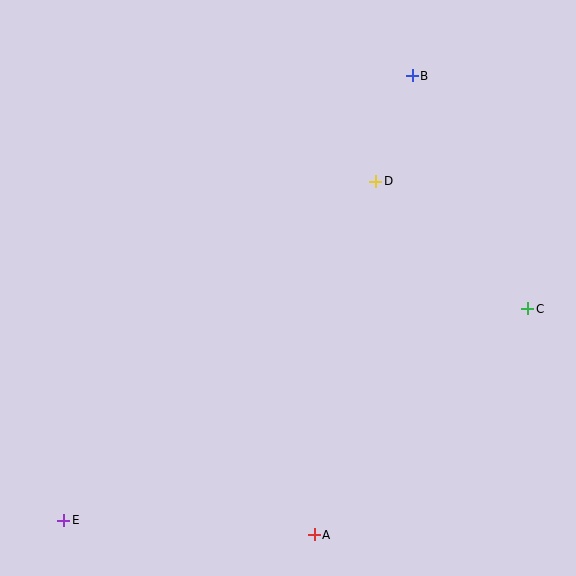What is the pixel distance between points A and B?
The distance between A and B is 470 pixels.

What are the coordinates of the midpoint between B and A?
The midpoint between B and A is at (363, 305).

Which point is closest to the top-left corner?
Point D is closest to the top-left corner.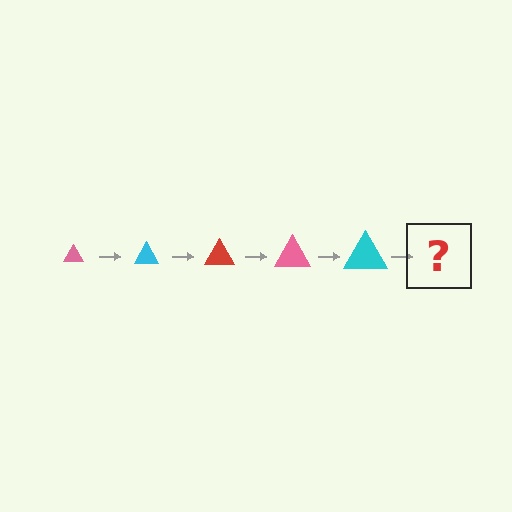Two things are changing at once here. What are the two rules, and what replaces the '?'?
The two rules are that the triangle grows larger each step and the color cycles through pink, cyan, and red. The '?' should be a red triangle, larger than the previous one.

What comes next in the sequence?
The next element should be a red triangle, larger than the previous one.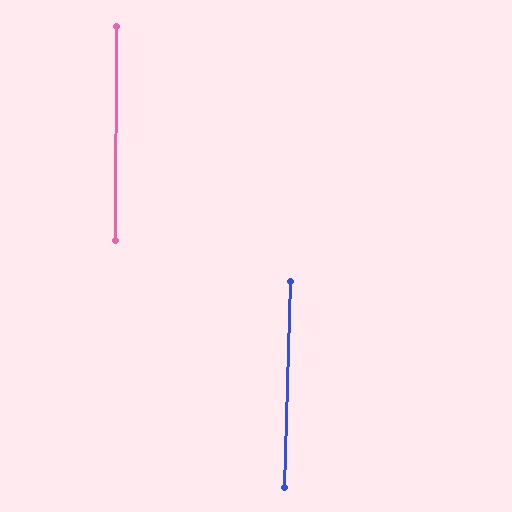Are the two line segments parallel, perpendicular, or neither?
Parallel — their directions differ by only 1.4°.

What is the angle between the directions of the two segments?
Approximately 1 degree.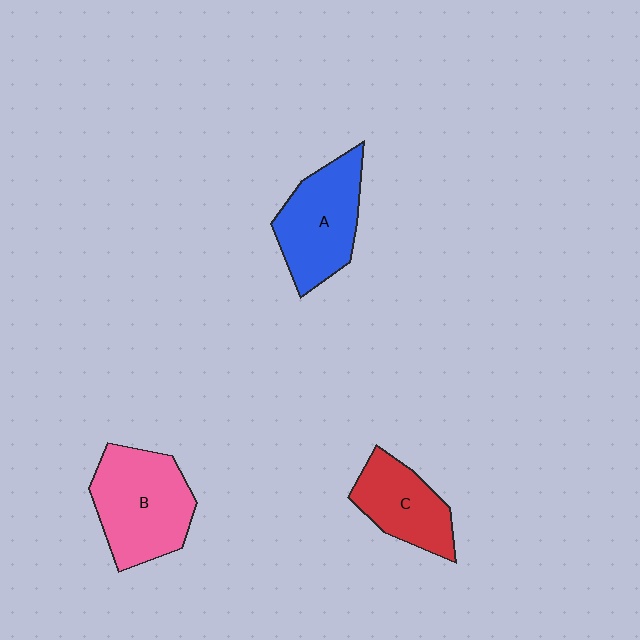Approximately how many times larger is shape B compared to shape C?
Approximately 1.4 times.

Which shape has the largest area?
Shape B (pink).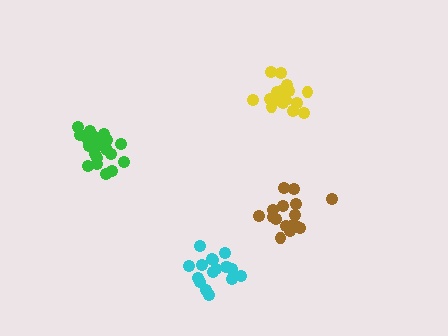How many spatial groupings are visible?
There are 4 spatial groupings.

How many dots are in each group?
Group 1: 16 dots, Group 2: 21 dots, Group 3: 18 dots, Group 4: 17 dots (72 total).